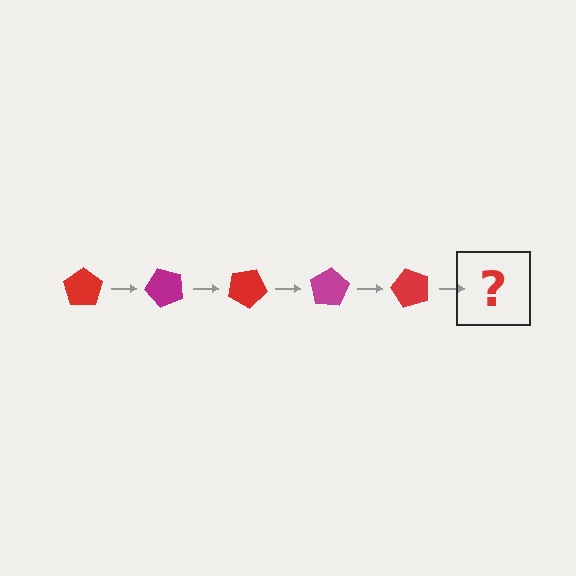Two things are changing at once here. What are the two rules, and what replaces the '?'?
The two rules are that it rotates 50 degrees each step and the color cycles through red and magenta. The '?' should be a magenta pentagon, rotated 250 degrees from the start.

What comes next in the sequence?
The next element should be a magenta pentagon, rotated 250 degrees from the start.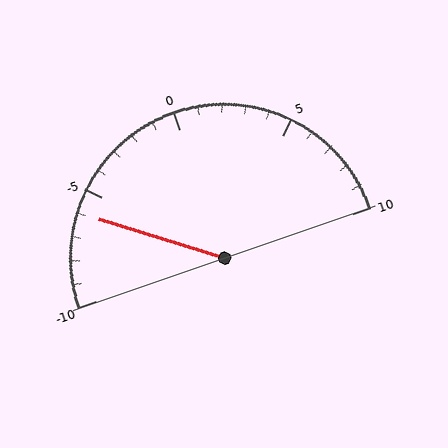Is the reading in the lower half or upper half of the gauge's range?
The reading is in the lower half of the range (-10 to 10).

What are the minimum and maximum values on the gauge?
The gauge ranges from -10 to 10.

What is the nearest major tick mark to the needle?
The nearest major tick mark is -5.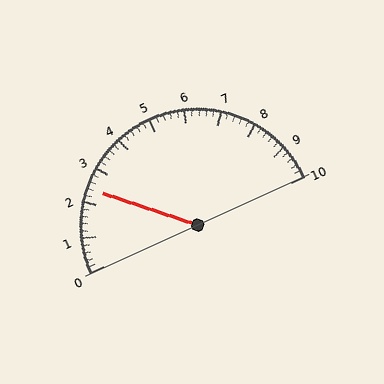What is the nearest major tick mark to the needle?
The nearest major tick mark is 2.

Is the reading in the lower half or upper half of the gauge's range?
The reading is in the lower half of the range (0 to 10).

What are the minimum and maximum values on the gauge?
The gauge ranges from 0 to 10.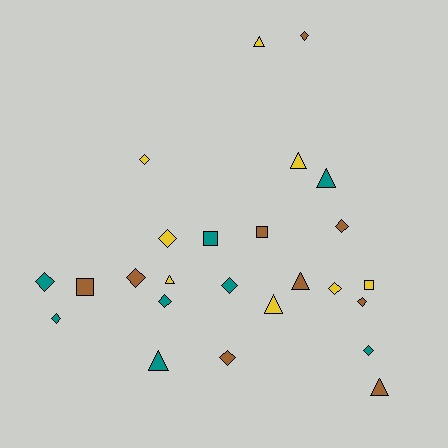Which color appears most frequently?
Brown, with 9 objects.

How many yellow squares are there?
There is 1 yellow square.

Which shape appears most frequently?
Diamond, with 13 objects.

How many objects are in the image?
There are 25 objects.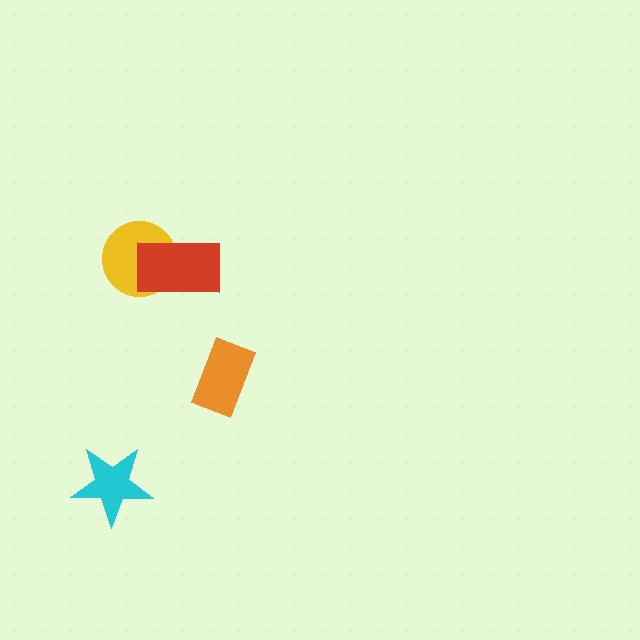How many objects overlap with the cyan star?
0 objects overlap with the cyan star.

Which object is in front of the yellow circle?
The red rectangle is in front of the yellow circle.